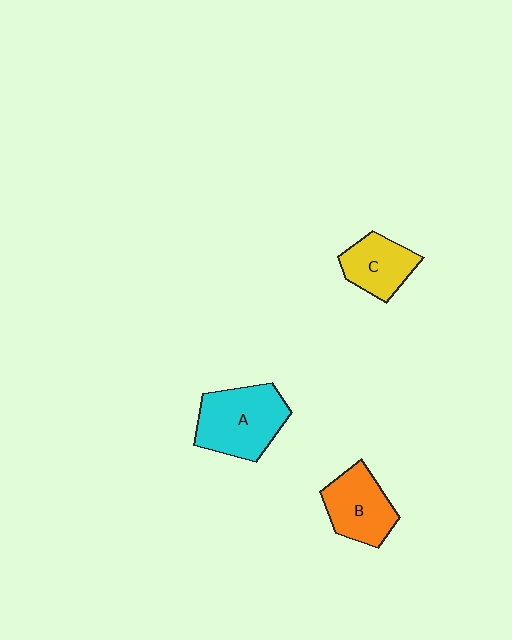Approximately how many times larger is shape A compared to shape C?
Approximately 1.5 times.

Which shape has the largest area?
Shape A (cyan).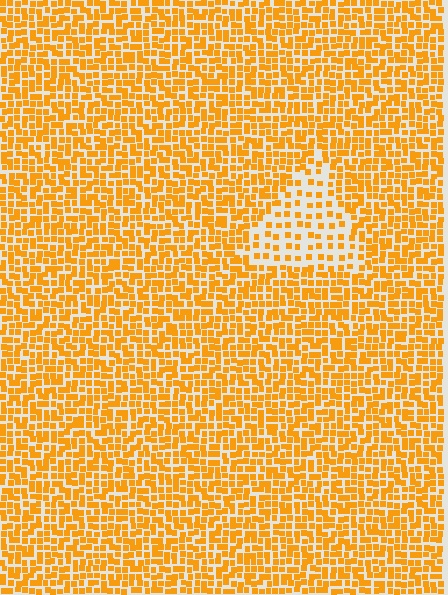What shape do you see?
I see a triangle.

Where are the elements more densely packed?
The elements are more densely packed outside the triangle boundary.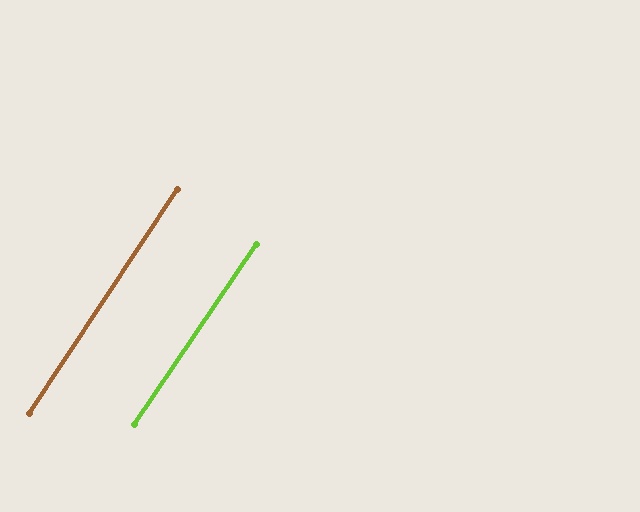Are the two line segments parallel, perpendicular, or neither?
Parallel — their directions differ by only 0.8°.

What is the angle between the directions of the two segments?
Approximately 1 degree.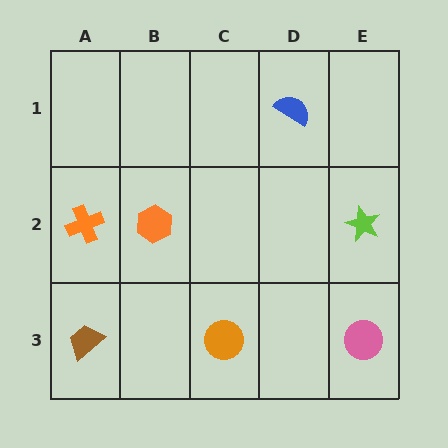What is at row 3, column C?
An orange circle.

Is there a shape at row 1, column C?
No, that cell is empty.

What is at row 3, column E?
A pink circle.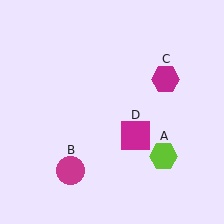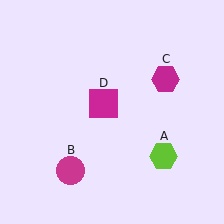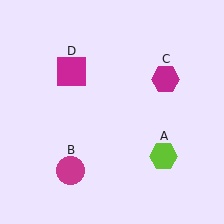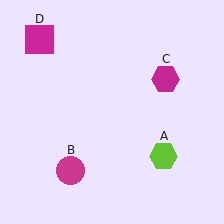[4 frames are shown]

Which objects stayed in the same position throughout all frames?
Lime hexagon (object A) and magenta circle (object B) and magenta hexagon (object C) remained stationary.